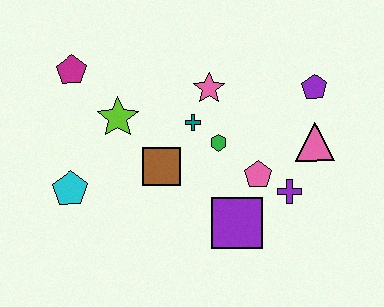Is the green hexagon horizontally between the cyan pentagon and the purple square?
Yes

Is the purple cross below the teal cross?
Yes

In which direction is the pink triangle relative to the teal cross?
The pink triangle is to the right of the teal cross.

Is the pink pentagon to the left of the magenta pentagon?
No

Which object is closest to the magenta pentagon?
The lime star is closest to the magenta pentagon.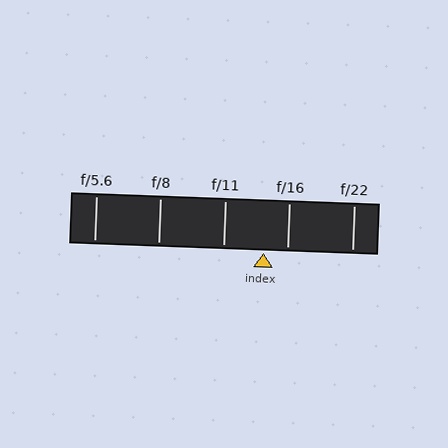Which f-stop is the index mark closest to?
The index mark is closest to f/16.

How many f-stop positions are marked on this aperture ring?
There are 5 f-stop positions marked.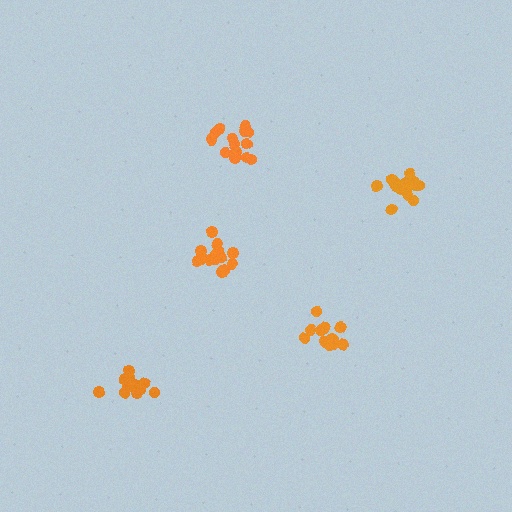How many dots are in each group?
Group 1: 16 dots, Group 2: 12 dots, Group 3: 15 dots, Group 4: 11 dots, Group 5: 14 dots (68 total).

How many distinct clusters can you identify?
There are 5 distinct clusters.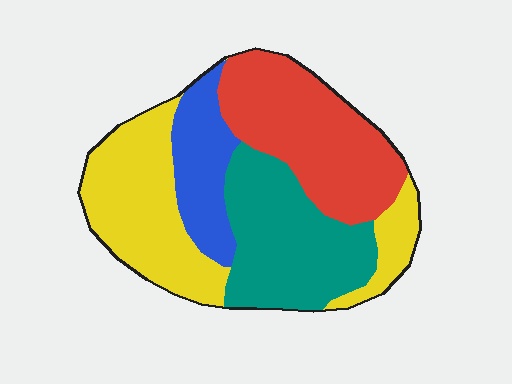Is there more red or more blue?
Red.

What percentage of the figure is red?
Red covers 29% of the figure.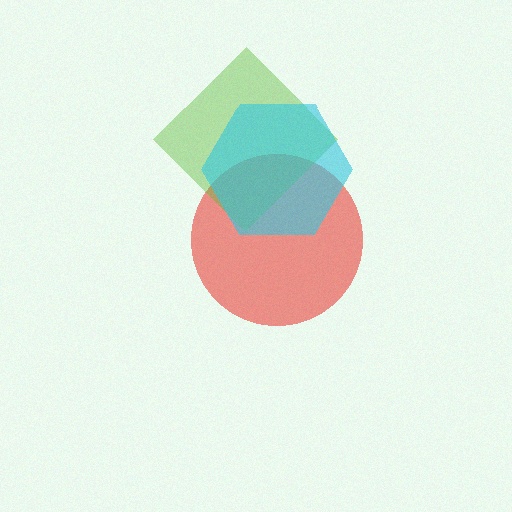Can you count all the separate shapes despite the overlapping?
Yes, there are 3 separate shapes.